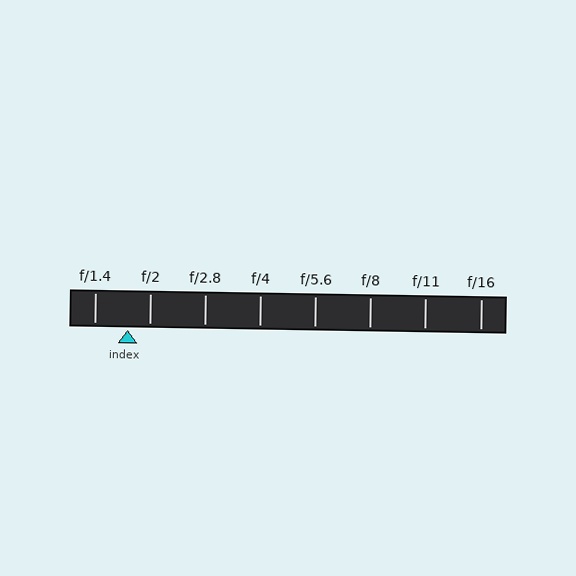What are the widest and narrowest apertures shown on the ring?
The widest aperture shown is f/1.4 and the narrowest is f/16.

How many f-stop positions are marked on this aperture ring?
There are 8 f-stop positions marked.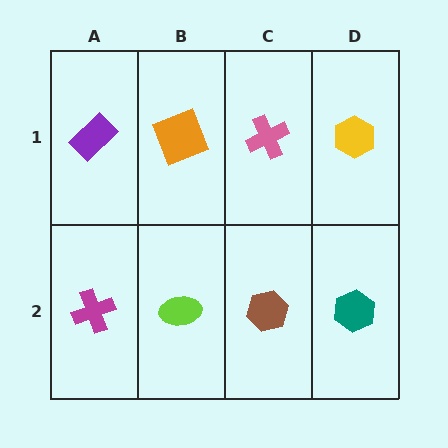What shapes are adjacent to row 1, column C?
A brown hexagon (row 2, column C), an orange square (row 1, column B), a yellow hexagon (row 1, column D).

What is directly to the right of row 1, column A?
An orange square.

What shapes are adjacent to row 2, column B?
An orange square (row 1, column B), a magenta cross (row 2, column A), a brown hexagon (row 2, column C).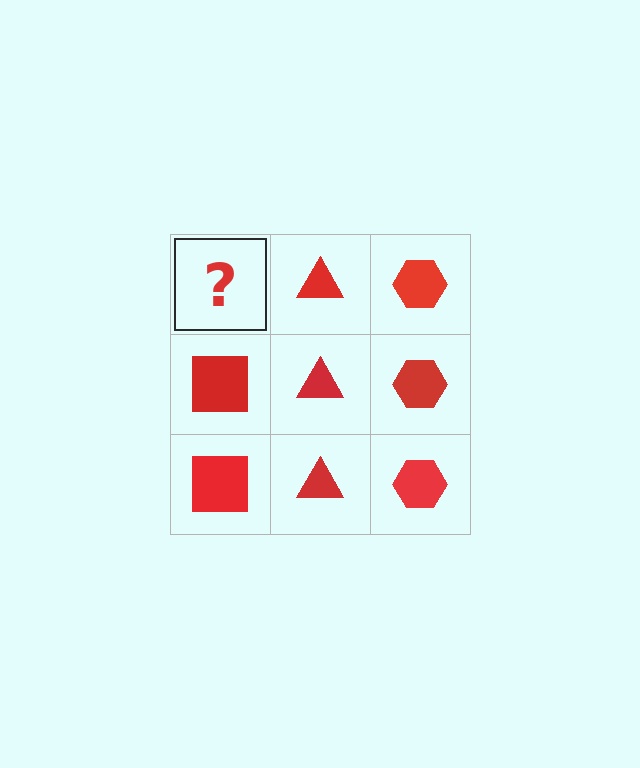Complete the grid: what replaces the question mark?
The question mark should be replaced with a red square.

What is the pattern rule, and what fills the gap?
The rule is that each column has a consistent shape. The gap should be filled with a red square.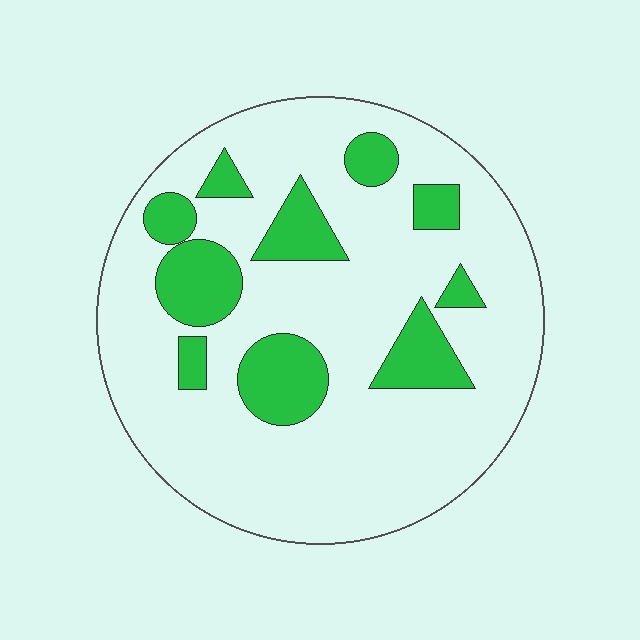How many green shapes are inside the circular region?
10.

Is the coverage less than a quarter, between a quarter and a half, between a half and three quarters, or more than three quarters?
Less than a quarter.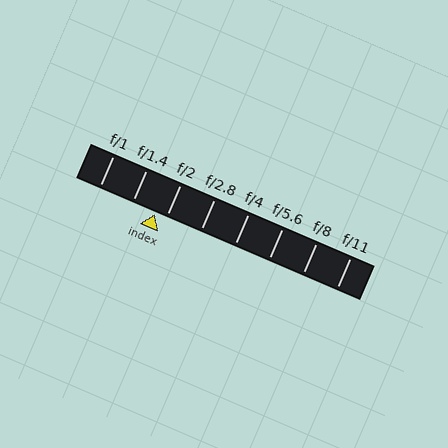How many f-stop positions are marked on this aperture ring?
There are 8 f-stop positions marked.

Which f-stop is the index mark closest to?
The index mark is closest to f/2.